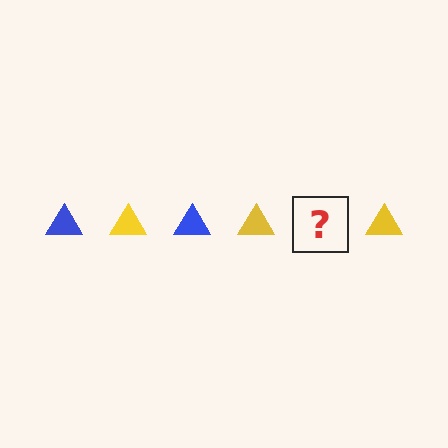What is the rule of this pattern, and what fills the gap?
The rule is that the pattern cycles through blue, yellow triangles. The gap should be filled with a blue triangle.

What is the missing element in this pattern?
The missing element is a blue triangle.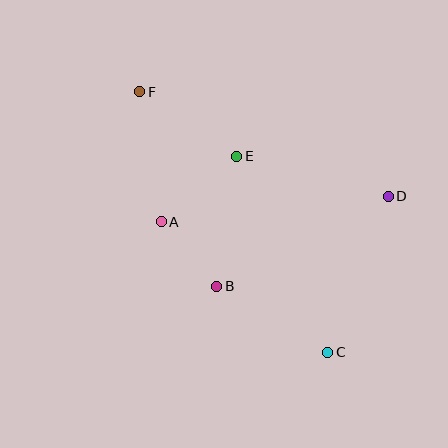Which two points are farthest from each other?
Points C and F are farthest from each other.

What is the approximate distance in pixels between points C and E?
The distance between C and E is approximately 216 pixels.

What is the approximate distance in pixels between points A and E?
The distance between A and E is approximately 100 pixels.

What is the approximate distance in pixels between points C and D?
The distance between C and D is approximately 167 pixels.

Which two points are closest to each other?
Points A and B are closest to each other.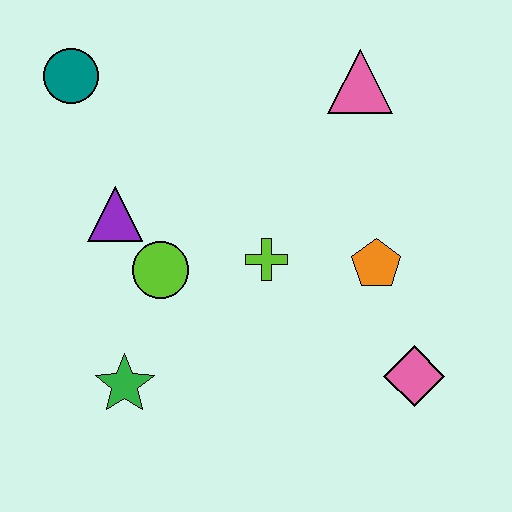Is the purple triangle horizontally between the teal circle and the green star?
Yes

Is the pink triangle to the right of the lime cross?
Yes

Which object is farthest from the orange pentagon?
The teal circle is farthest from the orange pentagon.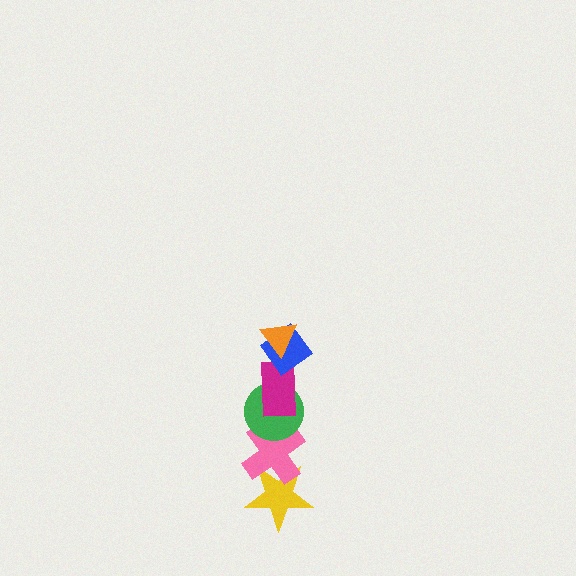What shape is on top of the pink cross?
The green circle is on top of the pink cross.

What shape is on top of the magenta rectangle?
The blue diamond is on top of the magenta rectangle.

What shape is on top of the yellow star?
The pink cross is on top of the yellow star.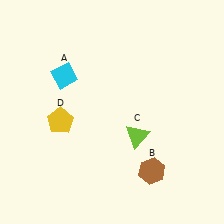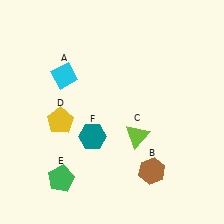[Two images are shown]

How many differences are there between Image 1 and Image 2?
There are 2 differences between the two images.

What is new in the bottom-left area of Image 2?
A teal hexagon (F) was added in the bottom-left area of Image 2.